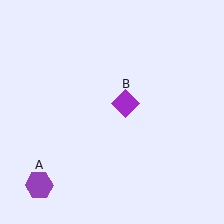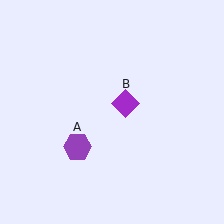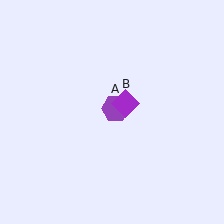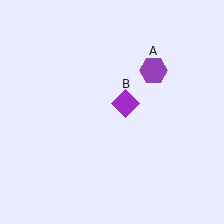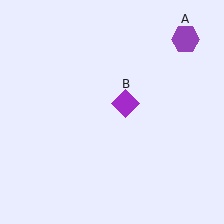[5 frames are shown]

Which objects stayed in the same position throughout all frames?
Purple diamond (object B) remained stationary.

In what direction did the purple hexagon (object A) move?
The purple hexagon (object A) moved up and to the right.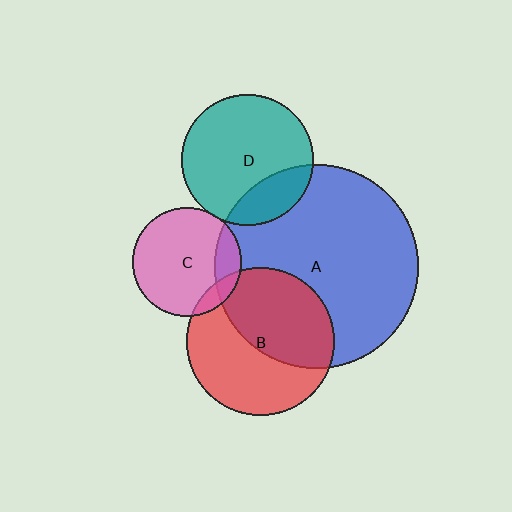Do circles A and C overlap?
Yes.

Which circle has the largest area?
Circle A (blue).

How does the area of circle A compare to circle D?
Approximately 2.4 times.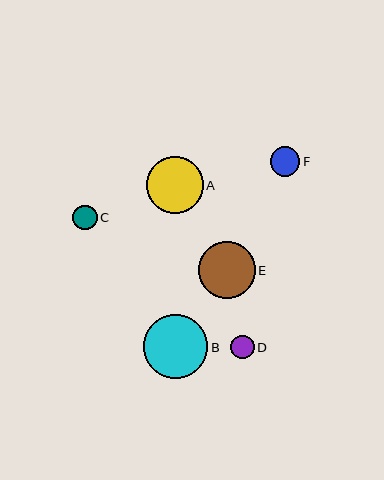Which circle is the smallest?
Circle D is the smallest with a size of approximately 24 pixels.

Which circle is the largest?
Circle B is the largest with a size of approximately 64 pixels.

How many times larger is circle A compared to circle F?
Circle A is approximately 1.9 times the size of circle F.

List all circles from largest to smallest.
From largest to smallest: B, E, A, F, C, D.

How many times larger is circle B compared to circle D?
Circle B is approximately 2.7 times the size of circle D.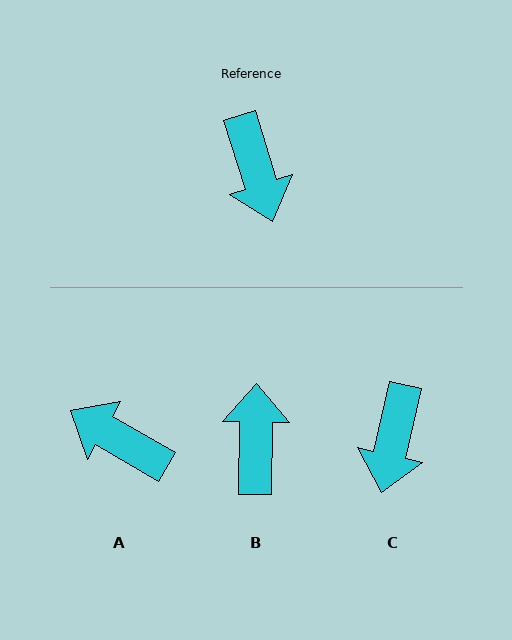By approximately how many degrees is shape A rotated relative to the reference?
Approximately 138 degrees clockwise.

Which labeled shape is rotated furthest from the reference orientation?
B, about 162 degrees away.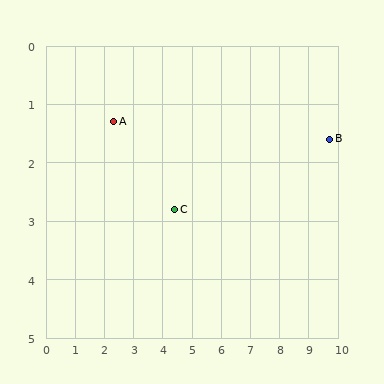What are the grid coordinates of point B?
Point B is at approximately (9.7, 1.6).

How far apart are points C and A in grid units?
Points C and A are about 2.6 grid units apart.